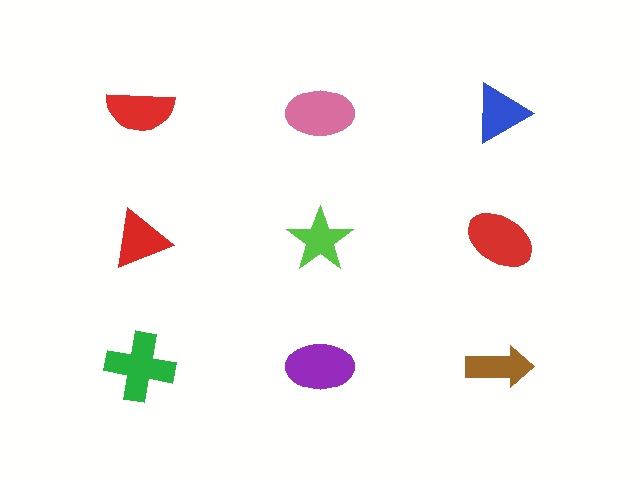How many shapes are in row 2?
3 shapes.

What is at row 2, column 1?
A red triangle.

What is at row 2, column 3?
A red ellipse.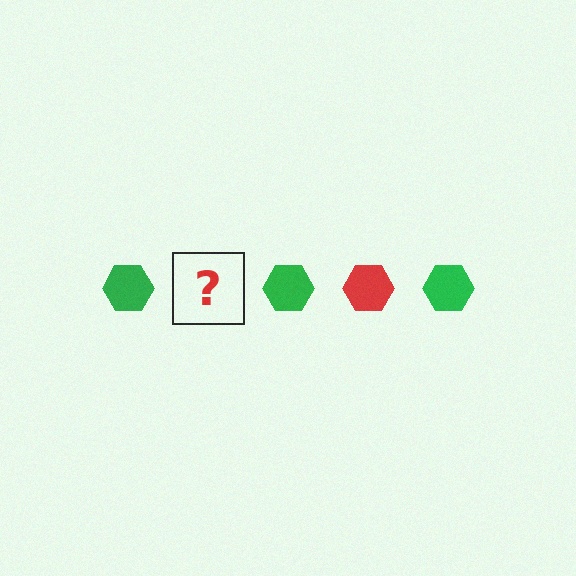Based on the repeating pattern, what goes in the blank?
The blank should be a red hexagon.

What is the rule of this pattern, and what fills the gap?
The rule is that the pattern cycles through green, red hexagons. The gap should be filled with a red hexagon.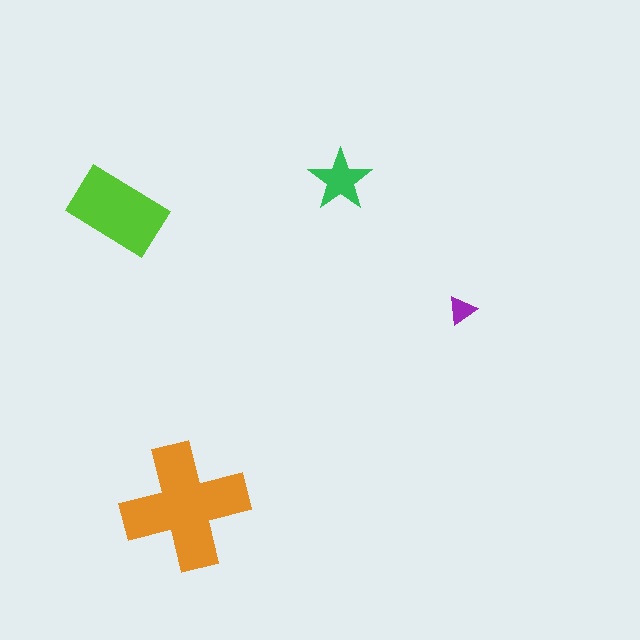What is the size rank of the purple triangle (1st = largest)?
4th.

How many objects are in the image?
There are 4 objects in the image.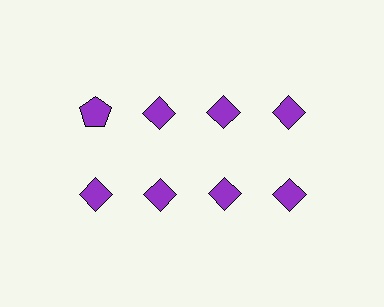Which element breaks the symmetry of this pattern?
The purple pentagon in the top row, leftmost column breaks the symmetry. All other shapes are purple diamonds.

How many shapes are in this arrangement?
There are 8 shapes arranged in a grid pattern.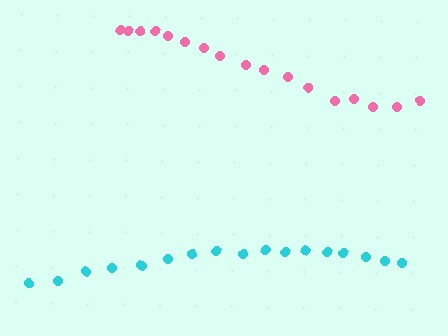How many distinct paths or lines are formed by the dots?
There are 2 distinct paths.